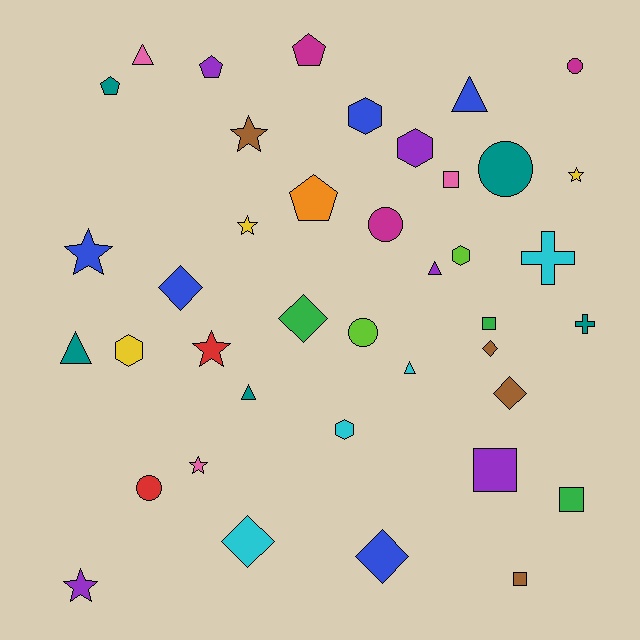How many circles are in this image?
There are 5 circles.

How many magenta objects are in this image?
There are 3 magenta objects.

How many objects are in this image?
There are 40 objects.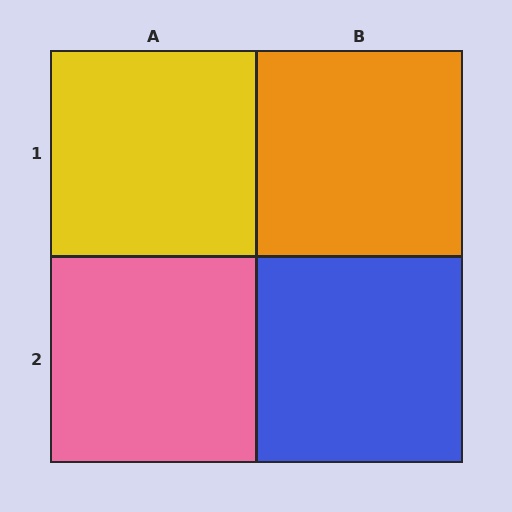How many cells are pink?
1 cell is pink.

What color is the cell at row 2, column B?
Blue.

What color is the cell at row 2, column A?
Pink.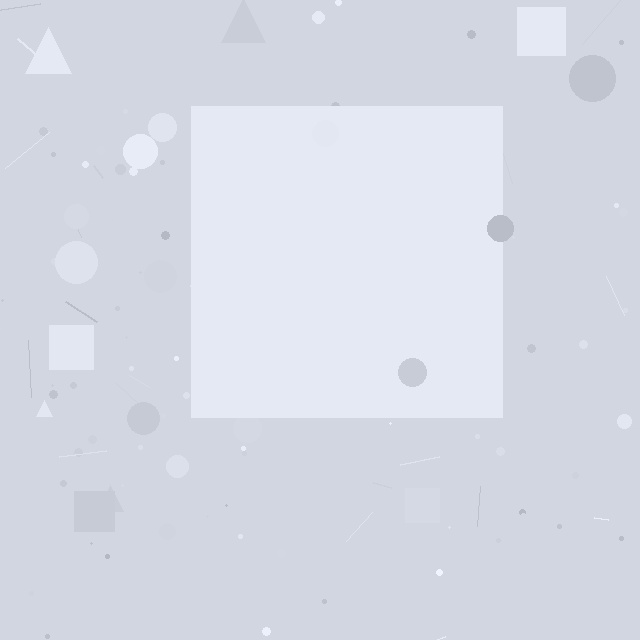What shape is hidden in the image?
A square is hidden in the image.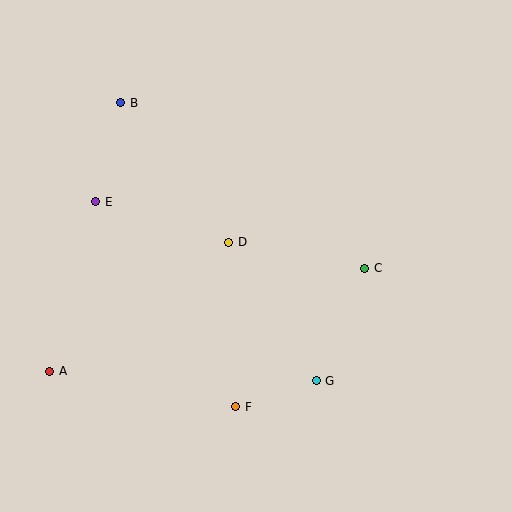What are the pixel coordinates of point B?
Point B is at (121, 103).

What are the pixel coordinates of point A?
Point A is at (50, 371).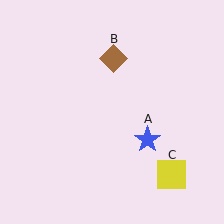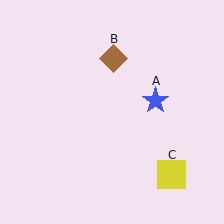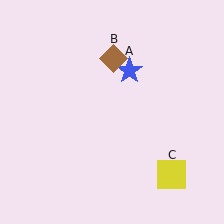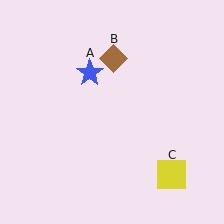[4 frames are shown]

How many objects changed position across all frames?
1 object changed position: blue star (object A).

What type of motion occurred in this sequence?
The blue star (object A) rotated counterclockwise around the center of the scene.